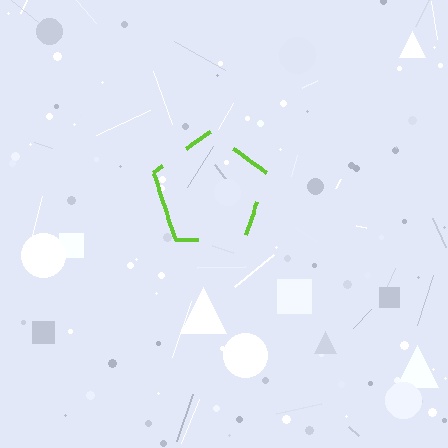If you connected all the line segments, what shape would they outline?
They would outline a pentagon.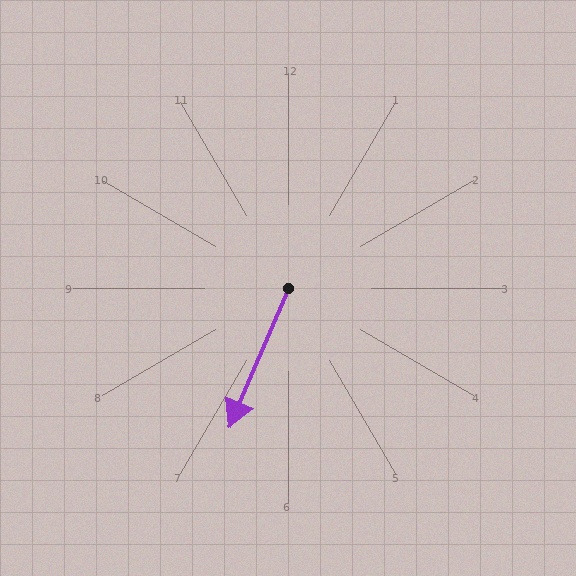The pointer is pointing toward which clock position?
Roughly 7 o'clock.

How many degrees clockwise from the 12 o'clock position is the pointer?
Approximately 203 degrees.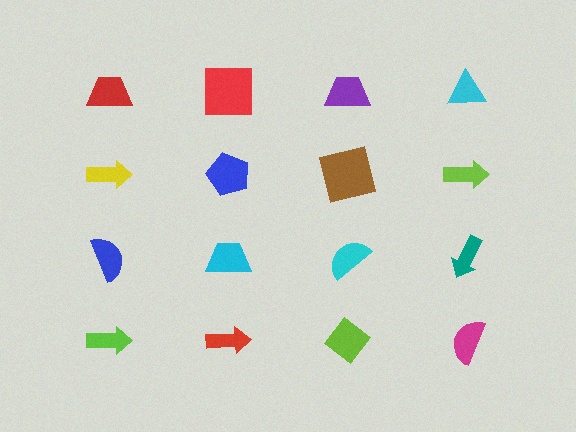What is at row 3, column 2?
A cyan trapezoid.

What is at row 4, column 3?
A lime diamond.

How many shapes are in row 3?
4 shapes.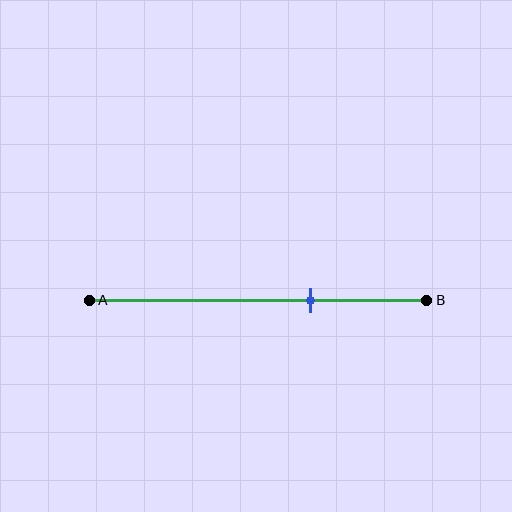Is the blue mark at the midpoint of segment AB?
No, the mark is at about 65% from A, not at the 50% midpoint.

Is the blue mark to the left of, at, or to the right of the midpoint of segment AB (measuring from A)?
The blue mark is to the right of the midpoint of segment AB.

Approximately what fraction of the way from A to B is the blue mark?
The blue mark is approximately 65% of the way from A to B.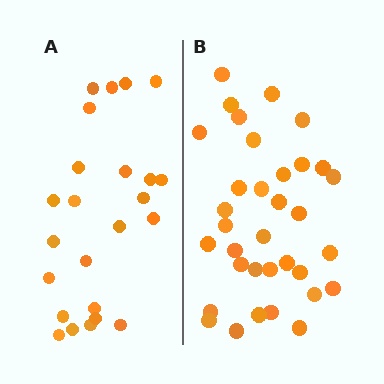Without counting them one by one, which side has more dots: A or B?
Region B (the right region) has more dots.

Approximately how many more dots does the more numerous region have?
Region B has roughly 10 or so more dots than region A.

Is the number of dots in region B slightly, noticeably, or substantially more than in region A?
Region B has noticeably more, but not dramatically so. The ratio is roughly 1.4 to 1.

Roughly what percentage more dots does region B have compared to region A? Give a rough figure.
About 40% more.